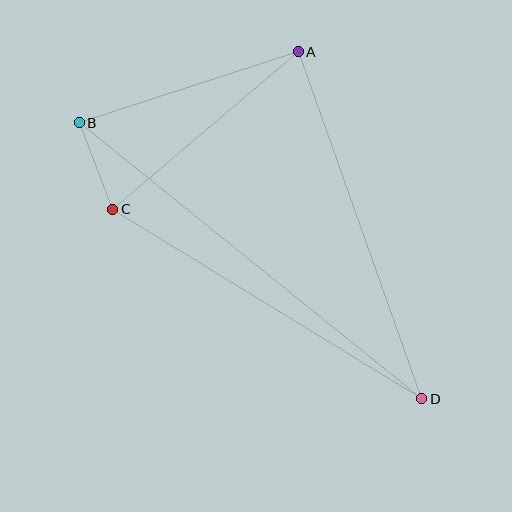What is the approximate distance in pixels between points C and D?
The distance between C and D is approximately 362 pixels.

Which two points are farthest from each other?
Points B and D are farthest from each other.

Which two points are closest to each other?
Points B and C are closest to each other.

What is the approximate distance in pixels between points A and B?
The distance between A and B is approximately 230 pixels.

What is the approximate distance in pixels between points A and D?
The distance between A and D is approximately 368 pixels.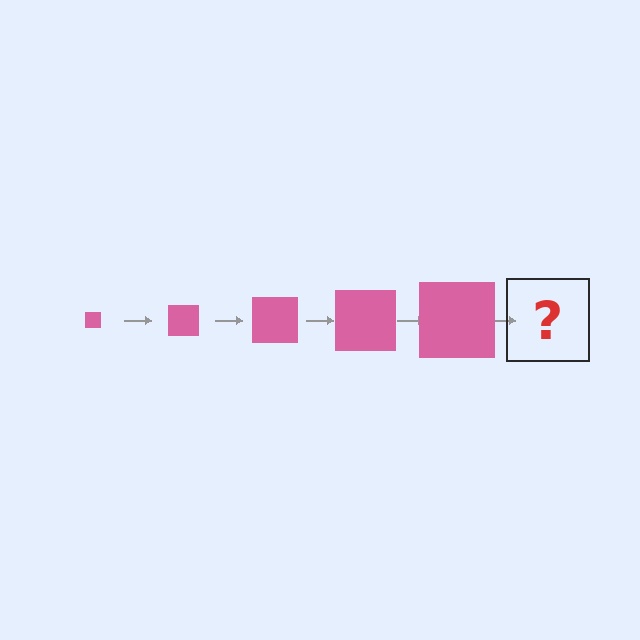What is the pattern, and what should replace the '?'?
The pattern is that the square gets progressively larger each step. The '?' should be a pink square, larger than the previous one.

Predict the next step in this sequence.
The next step is a pink square, larger than the previous one.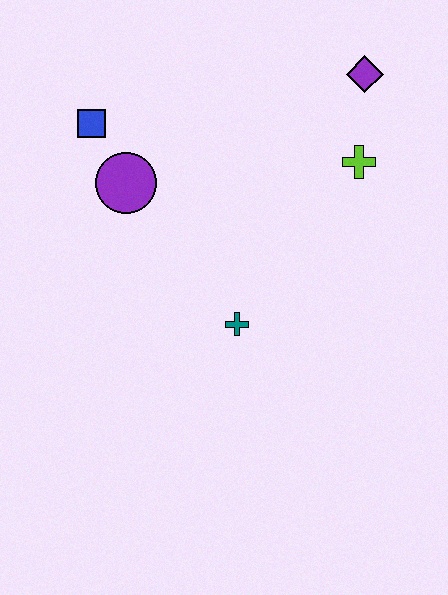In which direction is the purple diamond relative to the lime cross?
The purple diamond is above the lime cross.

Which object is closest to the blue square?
The purple circle is closest to the blue square.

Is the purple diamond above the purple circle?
Yes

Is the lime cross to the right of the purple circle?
Yes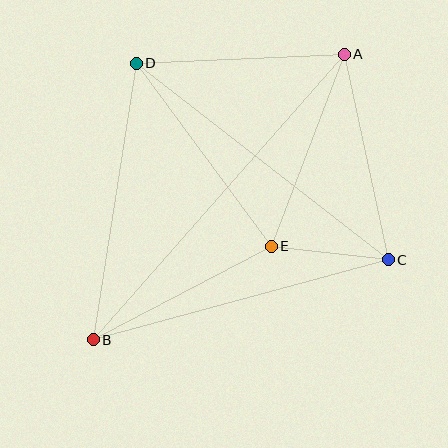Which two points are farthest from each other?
Points A and B are farthest from each other.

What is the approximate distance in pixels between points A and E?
The distance between A and E is approximately 205 pixels.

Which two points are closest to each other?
Points C and E are closest to each other.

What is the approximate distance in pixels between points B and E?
The distance between B and E is approximately 201 pixels.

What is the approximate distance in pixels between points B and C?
The distance between B and C is approximately 306 pixels.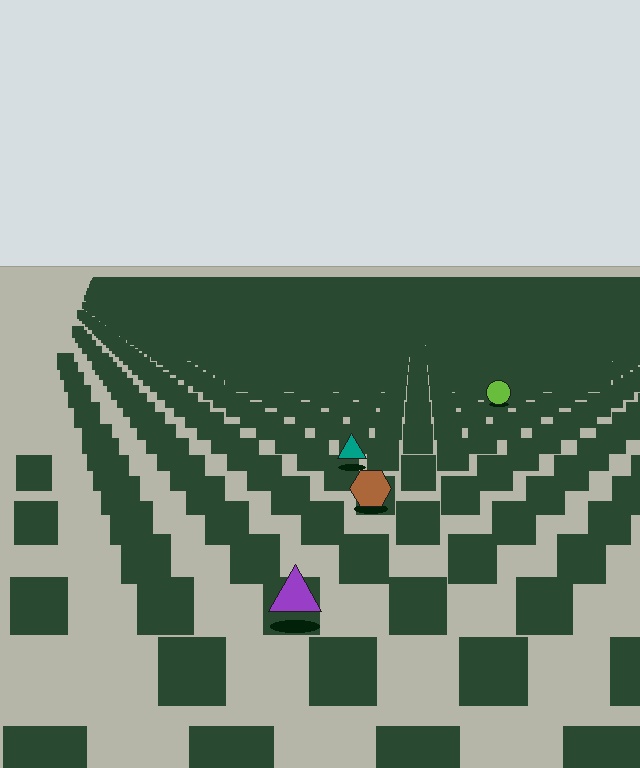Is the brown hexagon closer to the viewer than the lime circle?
Yes. The brown hexagon is closer — you can tell from the texture gradient: the ground texture is coarser near it.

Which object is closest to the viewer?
The purple triangle is closest. The texture marks near it are larger and more spread out.